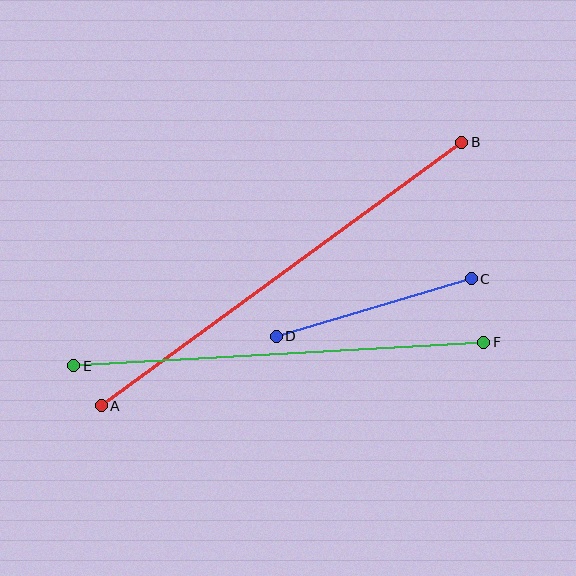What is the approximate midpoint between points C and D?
The midpoint is at approximately (374, 307) pixels.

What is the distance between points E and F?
The distance is approximately 411 pixels.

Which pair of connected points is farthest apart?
Points A and B are farthest apart.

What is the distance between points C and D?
The distance is approximately 204 pixels.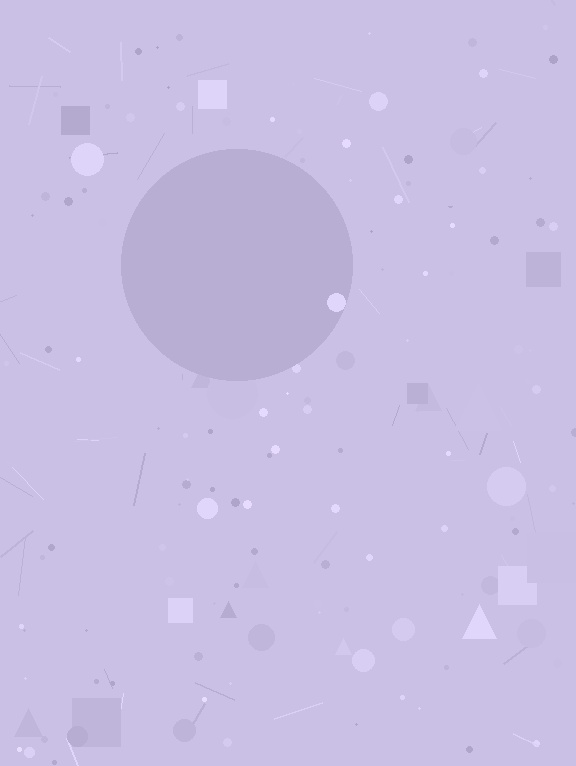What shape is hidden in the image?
A circle is hidden in the image.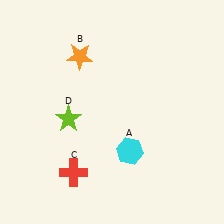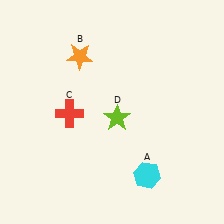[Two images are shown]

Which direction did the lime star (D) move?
The lime star (D) moved right.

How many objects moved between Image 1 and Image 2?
3 objects moved between the two images.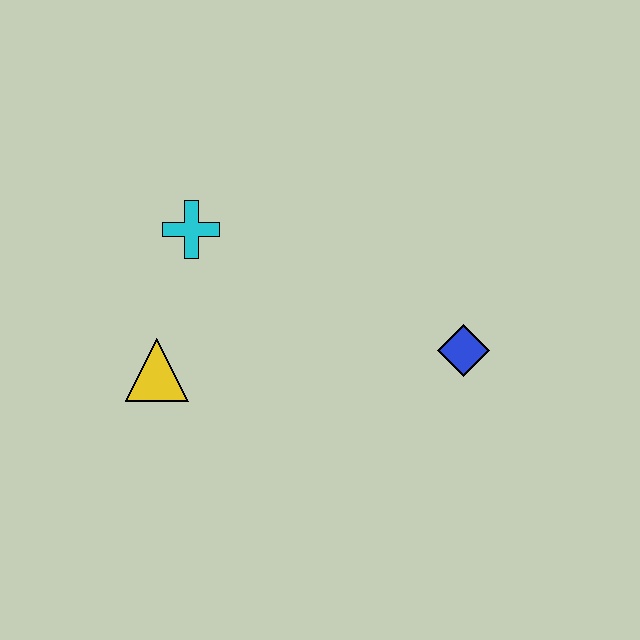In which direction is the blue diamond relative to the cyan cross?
The blue diamond is to the right of the cyan cross.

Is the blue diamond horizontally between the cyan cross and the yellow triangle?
No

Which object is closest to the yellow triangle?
The cyan cross is closest to the yellow triangle.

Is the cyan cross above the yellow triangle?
Yes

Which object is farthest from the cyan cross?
The blue diamond is farthest from the cyan cross.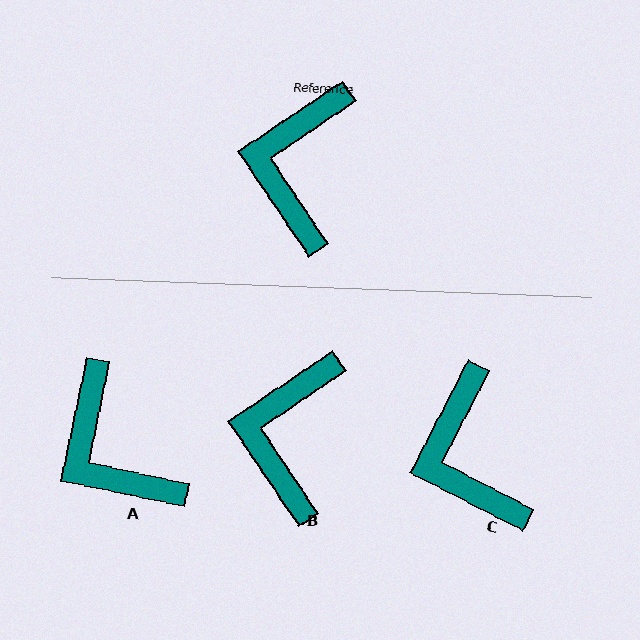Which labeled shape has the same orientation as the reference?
B.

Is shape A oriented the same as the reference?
No, it is off by about 44 degrees.